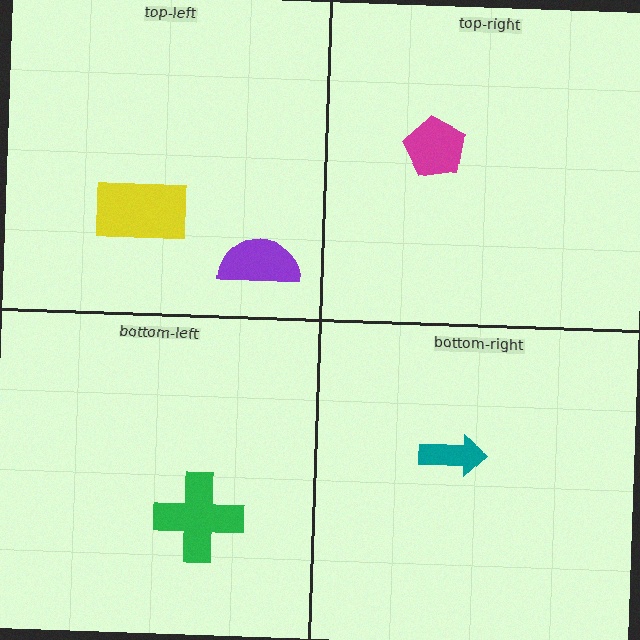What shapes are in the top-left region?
The yellow rectangle, the purple semicircle.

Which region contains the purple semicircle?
The top-left region.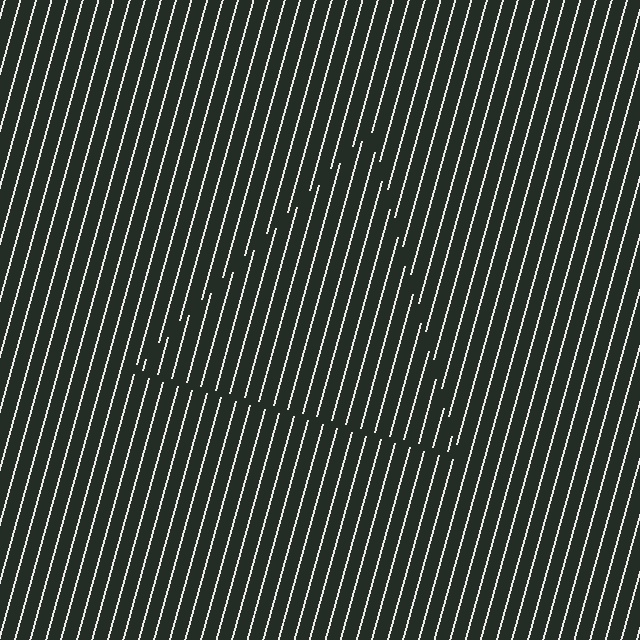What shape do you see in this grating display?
An illusory triangle. The interior of the shape contains the same grating, shifted by half a period — the contour is defined by the phase discontinuity where line-ends from the inner and outer gratings abut.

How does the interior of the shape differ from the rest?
The interior of the shape contains the same grating, shifted by half a period — the contour is defined by the phase discontinuity where line-ends from the inner and outer gratings abut.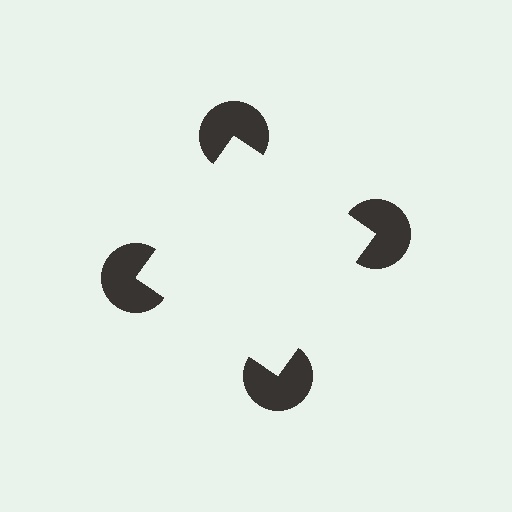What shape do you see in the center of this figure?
An illusory square — its edges are inferred from the aligned wedge cuts in the pac-man discs, not physically drawn.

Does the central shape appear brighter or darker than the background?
It typically appears slightly brighter than the background, even though no actual brightness change is drawn.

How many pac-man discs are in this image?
There are 4 — one at each vertex of the illusory square.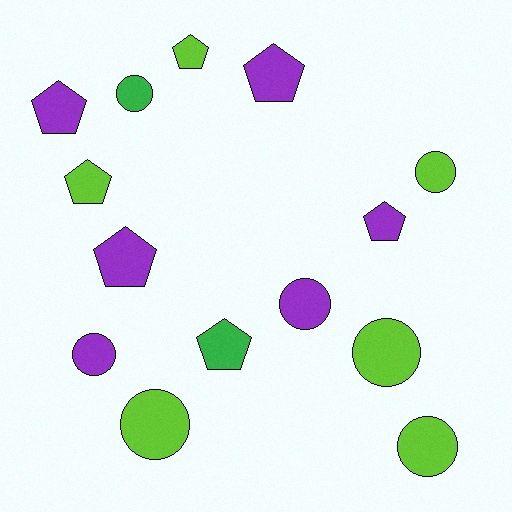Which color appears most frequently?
Purple, with 6 objects.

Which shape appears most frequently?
Pentagon, with 7 objects.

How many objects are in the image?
There are 14 objects.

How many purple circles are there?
There are 2 purple circles.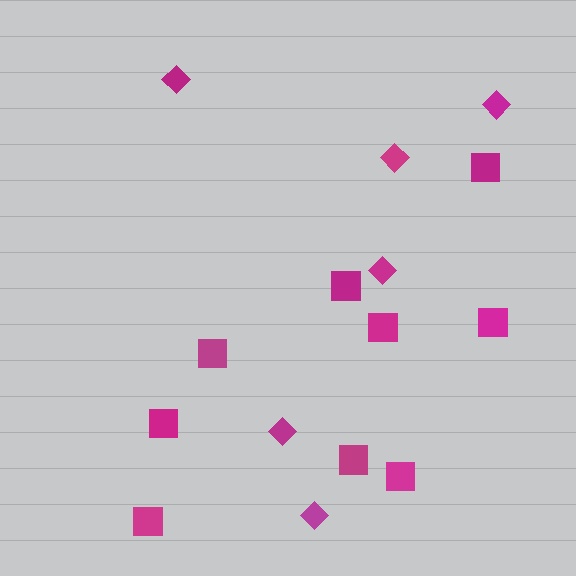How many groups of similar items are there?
There are 2 groups: one group of diamonds (6) and one group of squares (9).